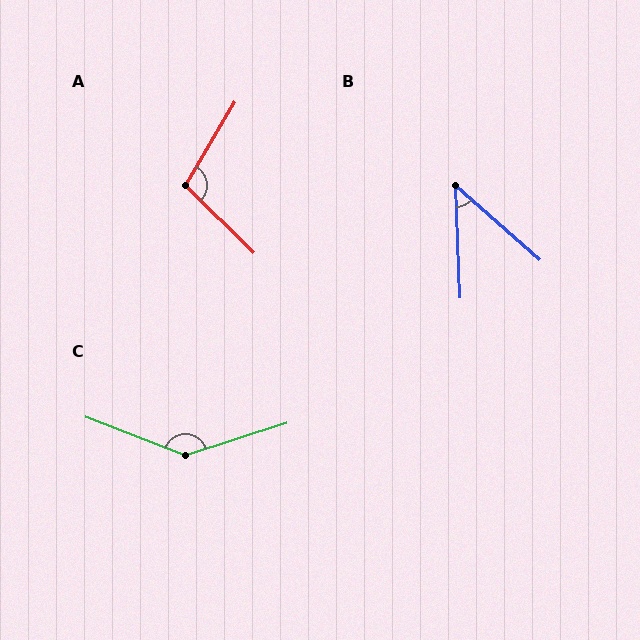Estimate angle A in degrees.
Approximately 104 degrees.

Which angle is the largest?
C, at approximately 141 degrees.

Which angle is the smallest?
B, at approximately 46 degrees.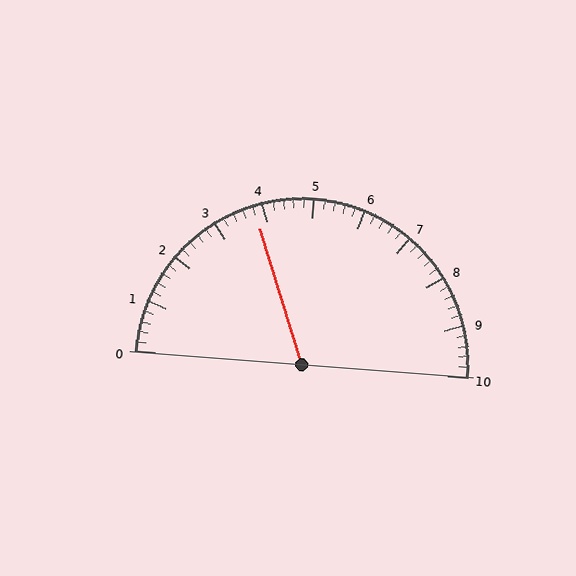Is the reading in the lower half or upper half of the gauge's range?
The reading is in the lower half of the range (0 to 10).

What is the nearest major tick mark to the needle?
The nearest major tick mark is 4.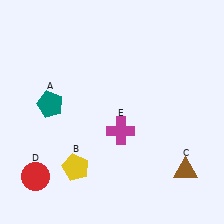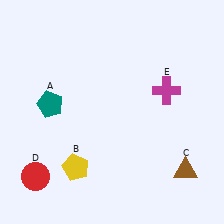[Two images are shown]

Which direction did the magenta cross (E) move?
The magenta cross (E) moved right.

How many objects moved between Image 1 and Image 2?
1 object moved between the two images.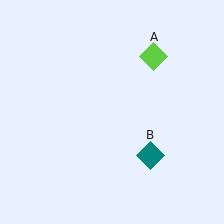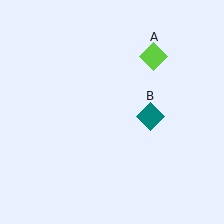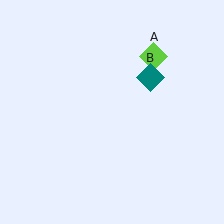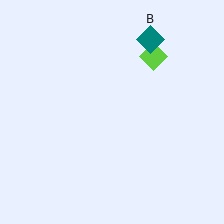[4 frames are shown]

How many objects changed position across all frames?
1 object changed position: teal diamond (object B).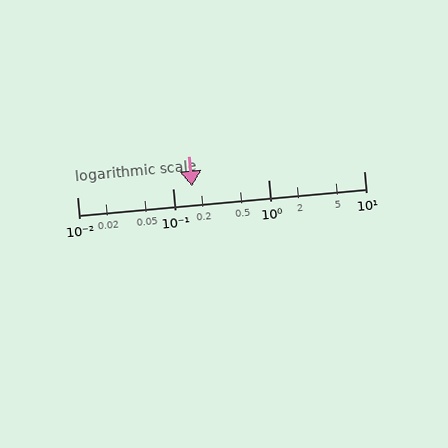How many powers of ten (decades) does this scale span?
The scale spans 3 decades, from 0.01 to 10.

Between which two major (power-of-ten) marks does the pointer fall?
The pointer is between 0.1 and 1.